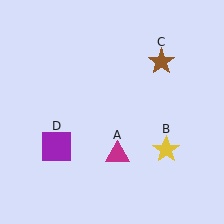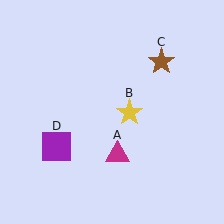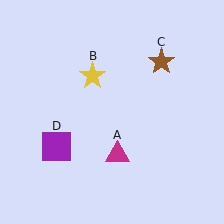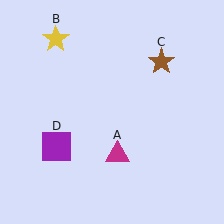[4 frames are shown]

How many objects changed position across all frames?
1 object changed position: yellow star (object B).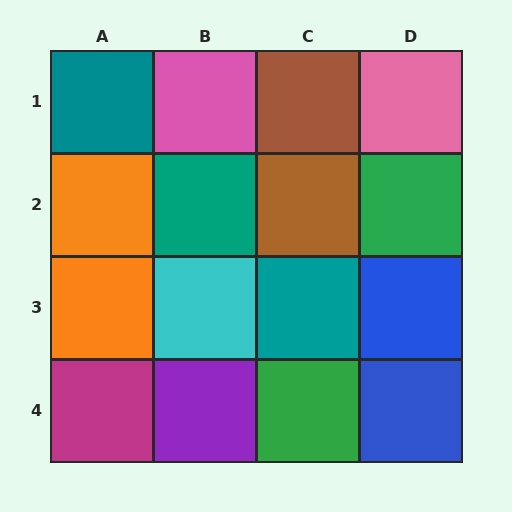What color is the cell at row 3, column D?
Blue.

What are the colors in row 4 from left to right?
Magenta, purple, green, blue.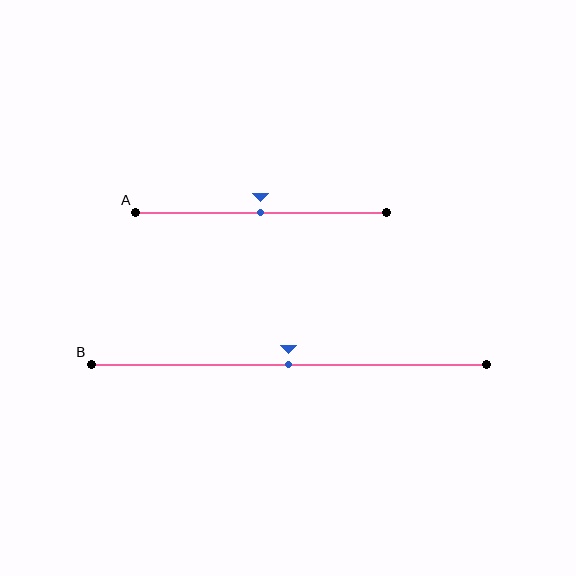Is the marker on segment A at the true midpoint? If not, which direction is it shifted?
Yes, the marker on segment A is at the true midpoint.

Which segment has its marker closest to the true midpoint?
Segment A has its marker closest to the true midpoint.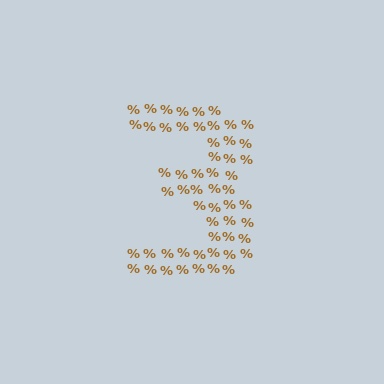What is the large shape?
The large shape is the digit 3.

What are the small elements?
The small elements are percent signs.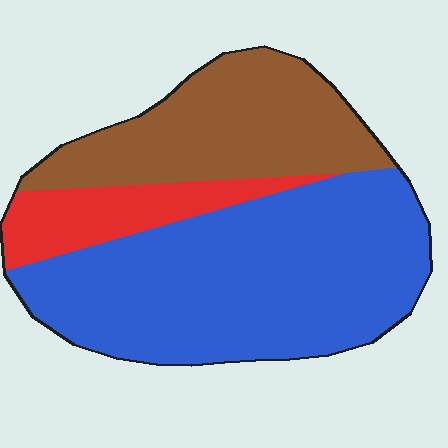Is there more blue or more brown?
Blue.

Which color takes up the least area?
Red, at roughly 15%.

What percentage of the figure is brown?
Brown takes up about one third (1/3) of the figure.